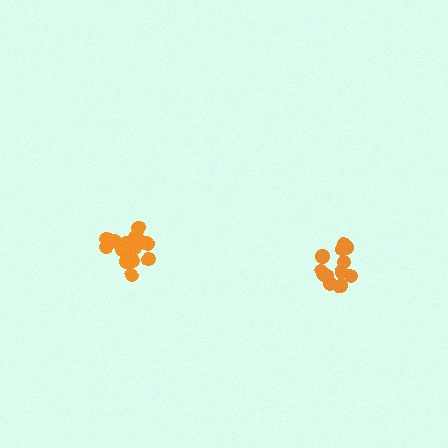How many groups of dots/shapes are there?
There are 2 groups.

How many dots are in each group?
Group 1: 13 dots, Group 2: 15 dots (28 total).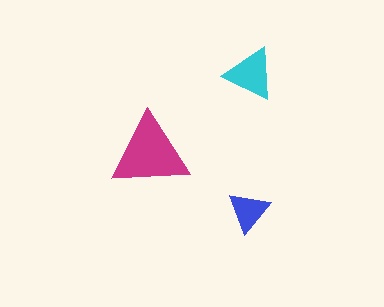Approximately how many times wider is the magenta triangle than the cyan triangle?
About 1.5 times wider.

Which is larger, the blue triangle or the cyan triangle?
The cyan one.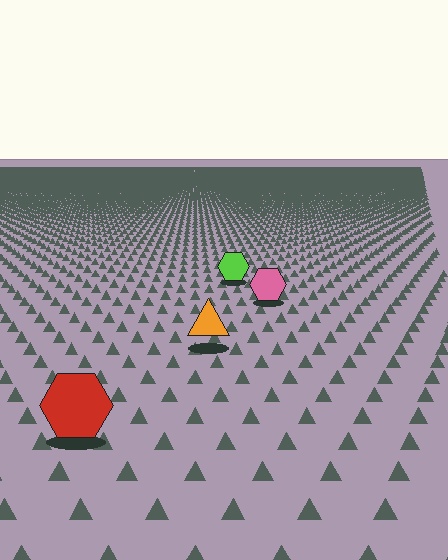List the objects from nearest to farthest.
From nearest to farthest: the red hexagon, the orange triangle, the pink hexagon, the lime hexagon.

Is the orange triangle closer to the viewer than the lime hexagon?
Yes. The orange triangle is closer — you can tell from the texture gradient: the ground texture is coarser near it.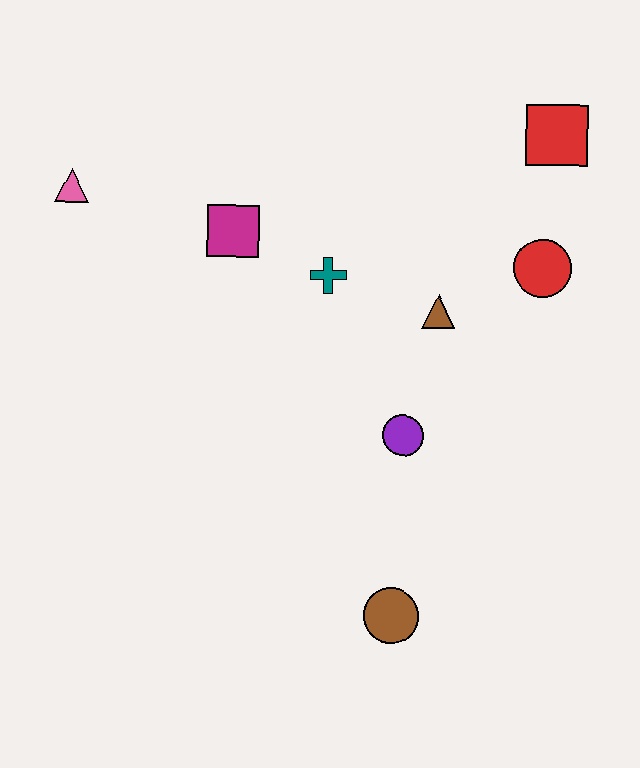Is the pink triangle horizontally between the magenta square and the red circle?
No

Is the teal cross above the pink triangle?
No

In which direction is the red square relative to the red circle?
The red square is above the red circle.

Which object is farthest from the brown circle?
The pink triangle is farthest from the brown circle.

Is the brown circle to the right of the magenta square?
Yes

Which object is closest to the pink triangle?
The magenta square is closest to the pink triangle.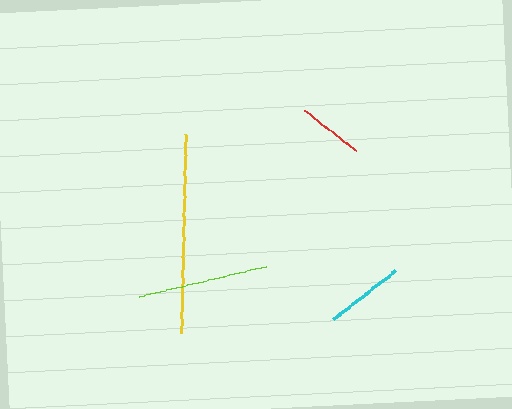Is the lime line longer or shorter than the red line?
The lime line is longer than the red line.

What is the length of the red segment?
The red segment is approximately 66 pixels long.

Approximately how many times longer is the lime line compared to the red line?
The lime line is approximately 2.0 times the length of the red line.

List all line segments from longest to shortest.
From longest to shortest: yellow, lime, cyan, red.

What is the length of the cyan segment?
The cyan segment is approximately 80 pixels long.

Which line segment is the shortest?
The red line is the shortest at approximately 66 pixels.